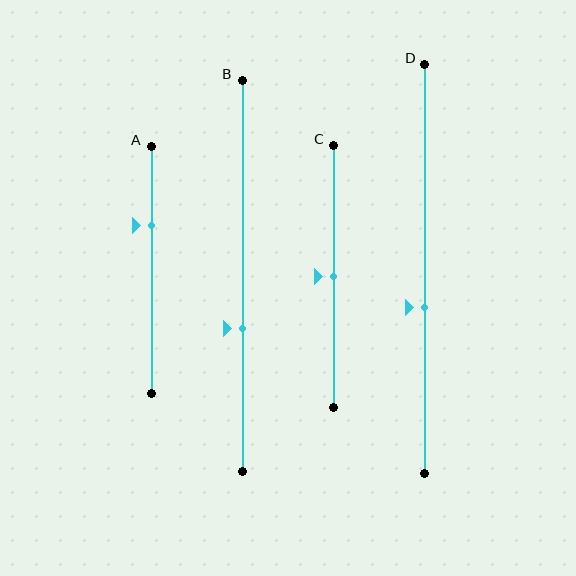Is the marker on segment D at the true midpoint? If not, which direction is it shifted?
No, the marker on segment D is shifted downward by about 9% of the segment length.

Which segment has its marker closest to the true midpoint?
Segment C has its marker closest to the true midpoint.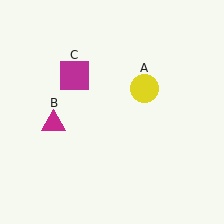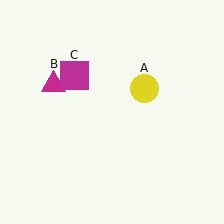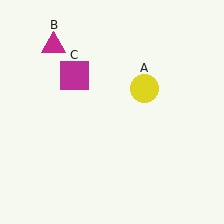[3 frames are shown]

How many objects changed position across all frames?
1 object changed position: magenta triangle (object B).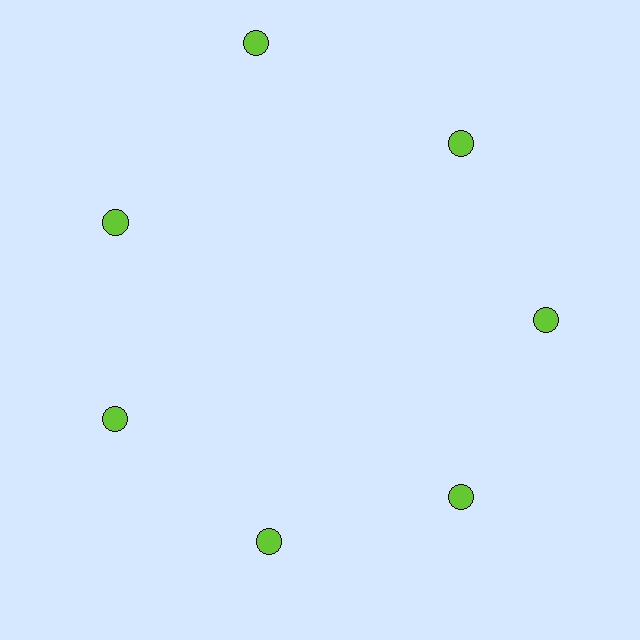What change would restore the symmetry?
The symmetry would be restored by moving it inward, back onto the ring so that all 7 circles sit at equal angles and equal distance from the center.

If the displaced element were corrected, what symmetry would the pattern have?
It would have 7-fold rotational symmetry — the pattern would map onto itself every 51 degrees.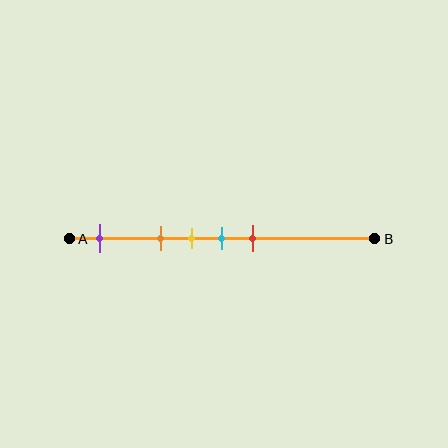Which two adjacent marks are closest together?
The yellow and cyan marks are the closest adjacent pair.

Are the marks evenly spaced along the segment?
No, the marks are not evenly spaced.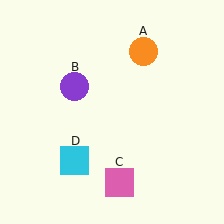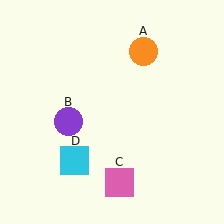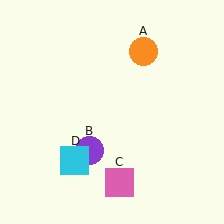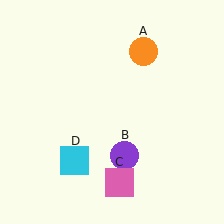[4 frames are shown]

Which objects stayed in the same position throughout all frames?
Orange circle (object A) and pink square (object C) and cyan square (object D) remained stationary.